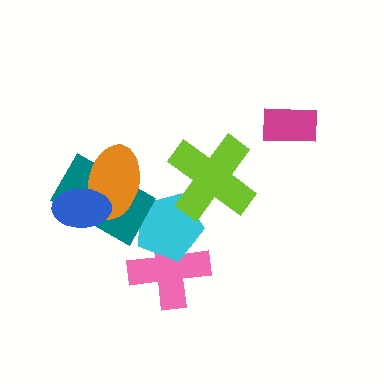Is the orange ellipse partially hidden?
Yes, it is partially covered by another shape.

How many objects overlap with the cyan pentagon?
3 objects overlap with the cyan pentagon.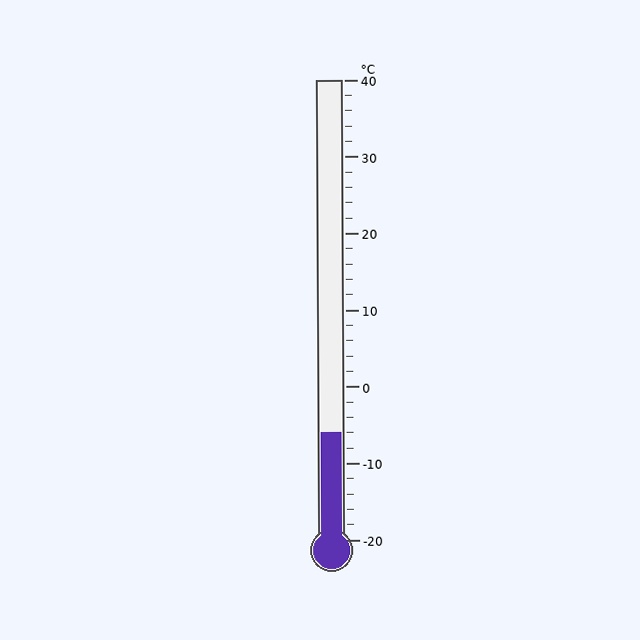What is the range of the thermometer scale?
The thermometer scale ranges from -20°C to 40°C.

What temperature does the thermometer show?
The thermometer shows approximately -6°C.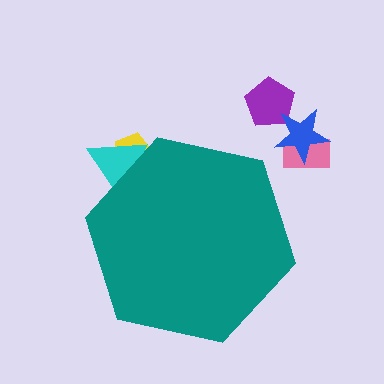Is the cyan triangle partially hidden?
Yes, the cyan triangle is partially hidden behind the teal hexagon.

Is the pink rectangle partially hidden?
No, the pink rectangle is fully visible.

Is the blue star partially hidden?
No, the blue star is fully visible.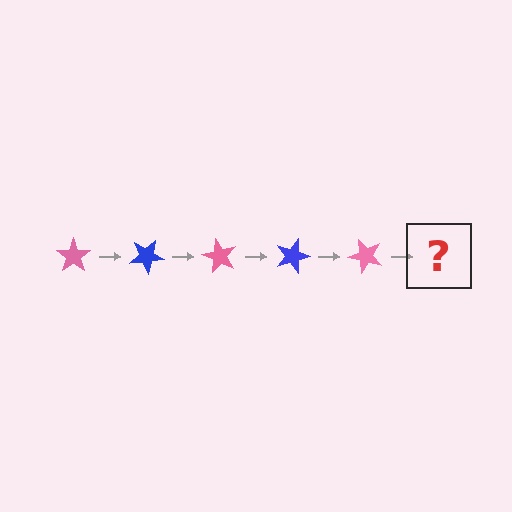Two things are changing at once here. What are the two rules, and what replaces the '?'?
The two rules are that it rotates 30 degrees each step and the color cycles through pink and blue. The '?' should be a blue star, rotated 150 degrees from the start.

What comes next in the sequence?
The next element should be a blue star, rotated 150 degrees from the start.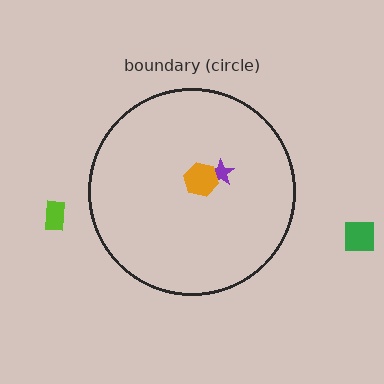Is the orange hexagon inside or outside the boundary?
Inside.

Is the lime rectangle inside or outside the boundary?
Outside.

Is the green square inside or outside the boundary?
Outside.